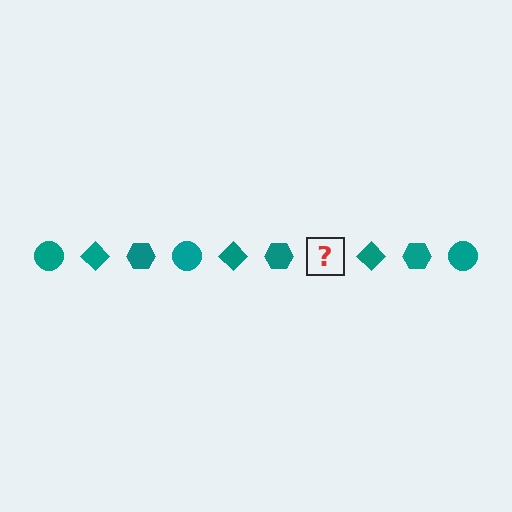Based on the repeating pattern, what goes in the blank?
The blank should be a teal circle.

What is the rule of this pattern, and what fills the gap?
The rule is that the pattern cycles through circle, diamond, hexagon shapes in teal. The gap should be filled with a teal circle.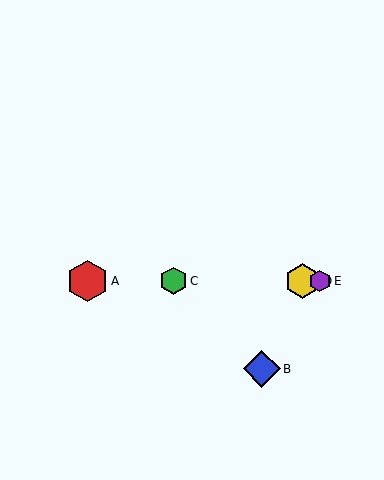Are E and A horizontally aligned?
Yes, both are at y≈281.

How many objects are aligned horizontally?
4 objects (A, C, D, E) are aligned horizontally.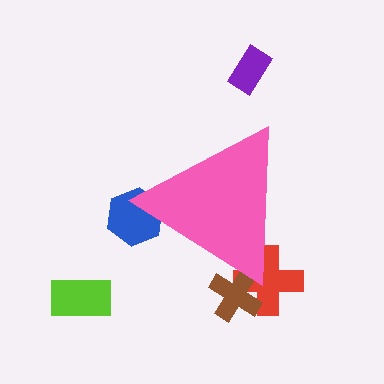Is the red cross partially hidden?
Yes, the red cross is partially hidden behind the pink triangle.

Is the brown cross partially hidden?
Yes, the brown cross is partially hidden behind the pink triangle.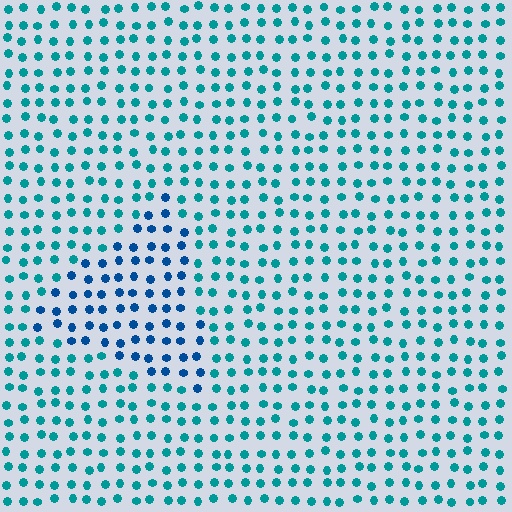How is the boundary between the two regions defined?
The boundary is defined purely by a slight shift in hue (about 31 degrees). Spacing, size, and orientation are identical on both sides.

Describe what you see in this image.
The image is filled with small teal elements in a uniform arrangement. A triangle-shaped region is visible where the elements are tinted to a slightly different hue, forming a subtle color boundary.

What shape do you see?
I see a triangle.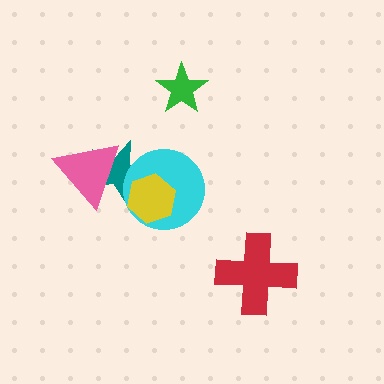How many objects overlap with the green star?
0 objects overlap with the green star.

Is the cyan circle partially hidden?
Yes, it is partially covered by another shape.